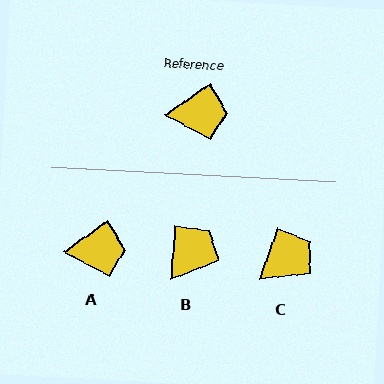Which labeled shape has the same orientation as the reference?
A.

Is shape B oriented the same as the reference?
No, it is off by about 50 degrees.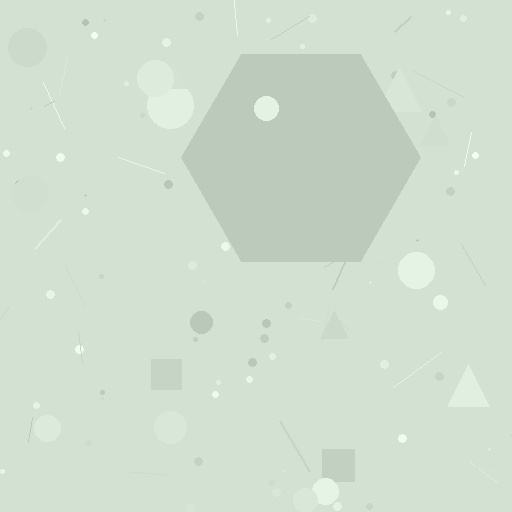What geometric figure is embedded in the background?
A hexagon is embedded in the background.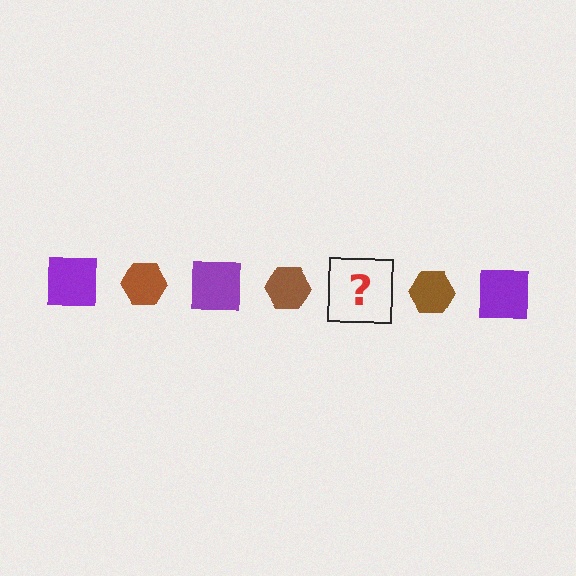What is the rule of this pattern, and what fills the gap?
The rule is that the pattern alternates between purple square and brown hexagon. The gap should be filled with a purple square.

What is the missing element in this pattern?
The missing element is a purple square.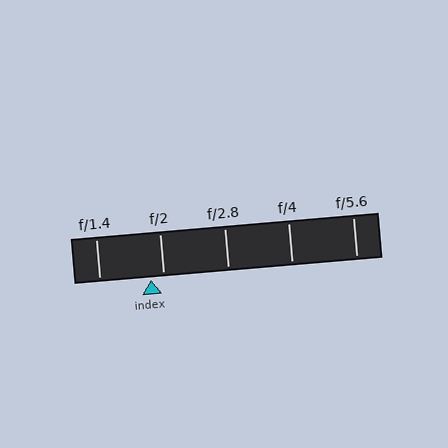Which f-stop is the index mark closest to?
The index mark is closest to f/2.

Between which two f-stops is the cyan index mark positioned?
The index mark is between f/1.4 and f/2.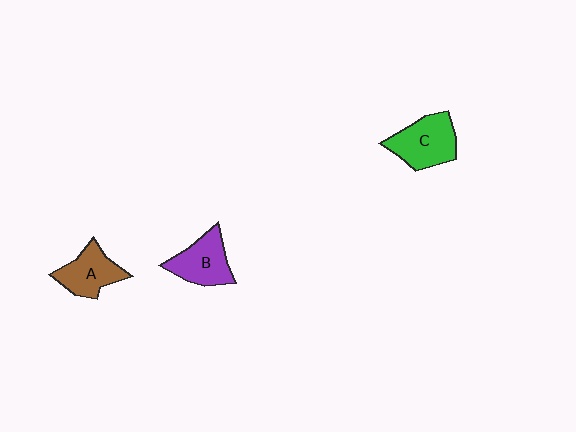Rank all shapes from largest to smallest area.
From largest to smallest: C (green), B (purple), A (brown).